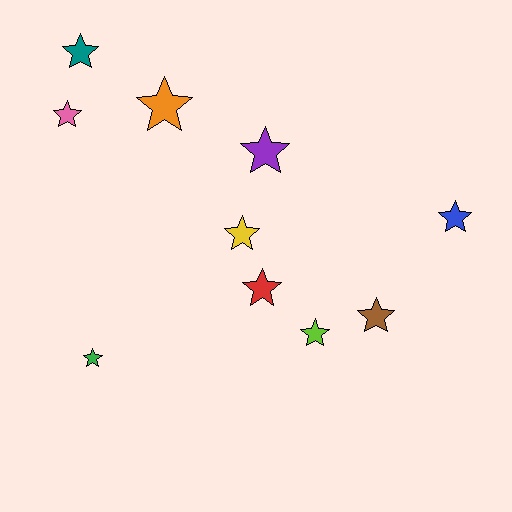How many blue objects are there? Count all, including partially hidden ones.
There is 1 blue object.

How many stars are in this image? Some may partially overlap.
There are 10 stars.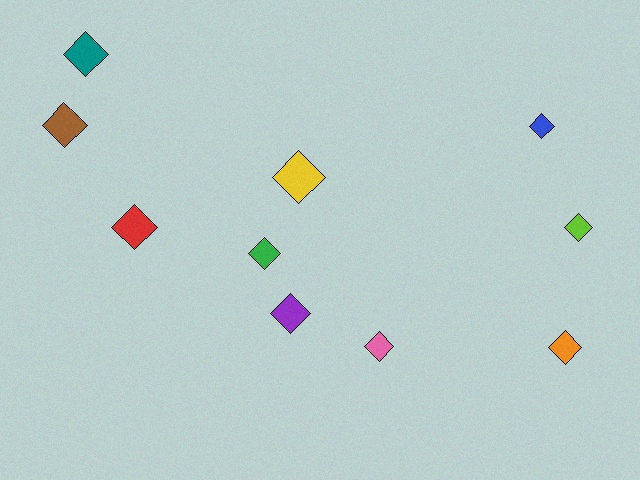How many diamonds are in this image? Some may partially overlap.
There are 10 diamonds.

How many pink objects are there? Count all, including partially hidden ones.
There is 1 pink object.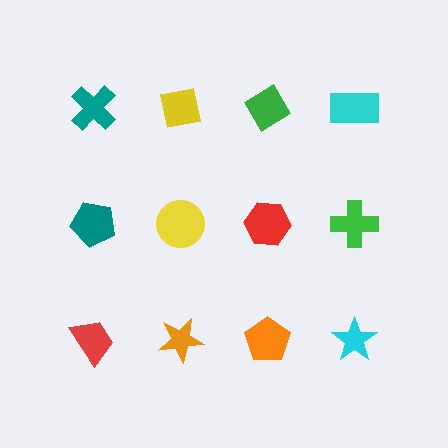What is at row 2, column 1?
A teal pentagon.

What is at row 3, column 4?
A cyan star.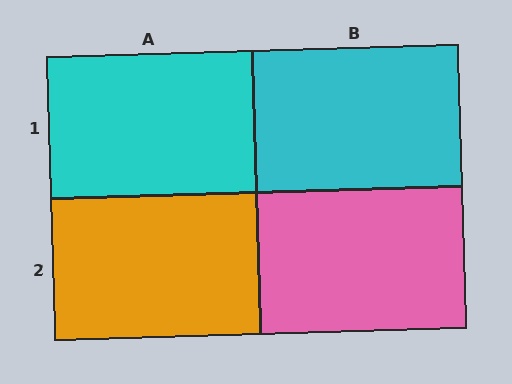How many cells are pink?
1 cell is pink.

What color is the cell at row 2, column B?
Pink.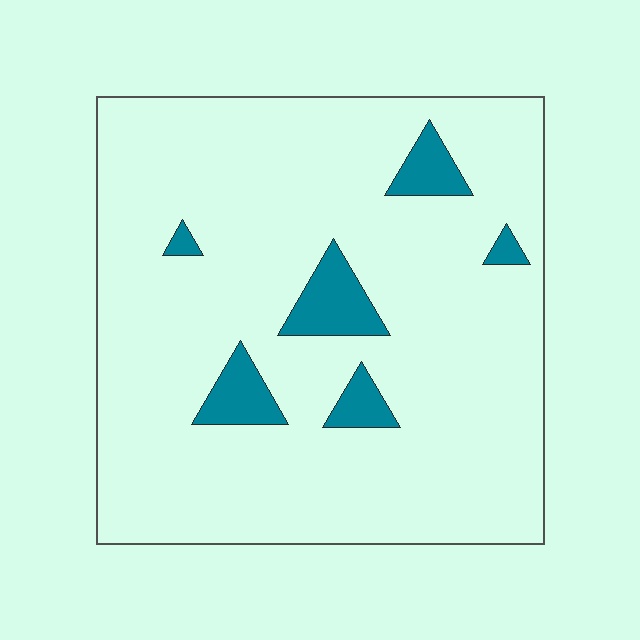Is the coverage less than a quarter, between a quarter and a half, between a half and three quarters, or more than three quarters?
Less than a quarter.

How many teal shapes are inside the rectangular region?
6.